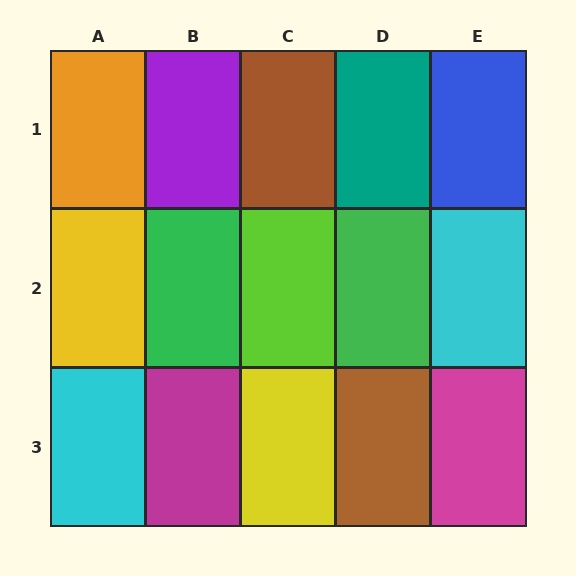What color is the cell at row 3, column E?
Magenta.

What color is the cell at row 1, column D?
Teal.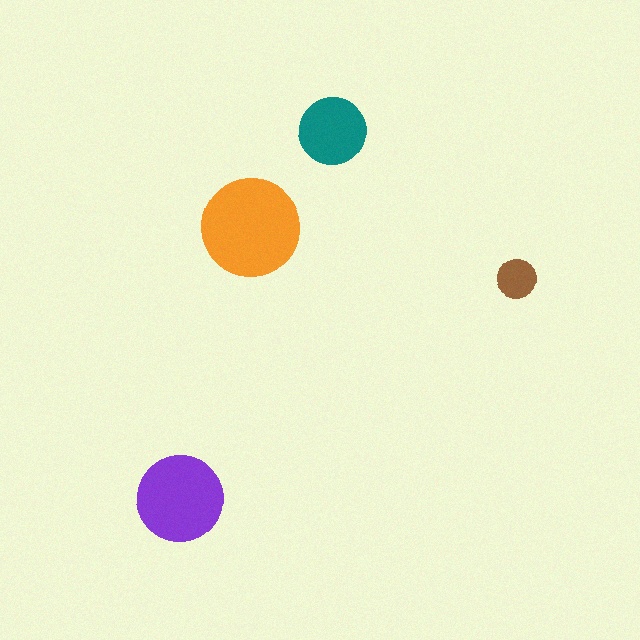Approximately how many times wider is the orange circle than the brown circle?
About 2.5 times wider.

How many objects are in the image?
There are 4 objects in the image.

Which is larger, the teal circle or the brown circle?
The teal one.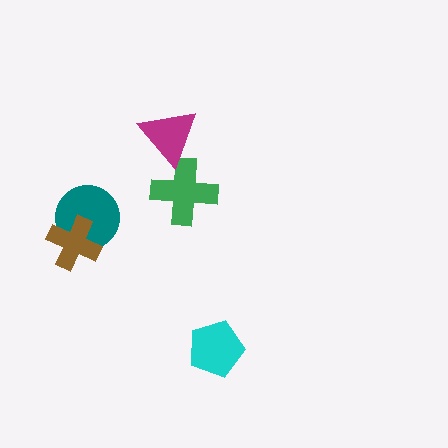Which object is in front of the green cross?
The magenta triangle is in front of the green cross.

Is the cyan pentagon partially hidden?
No, no other shape covers it.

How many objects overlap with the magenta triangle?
1 object overlaps with the magenta triangle.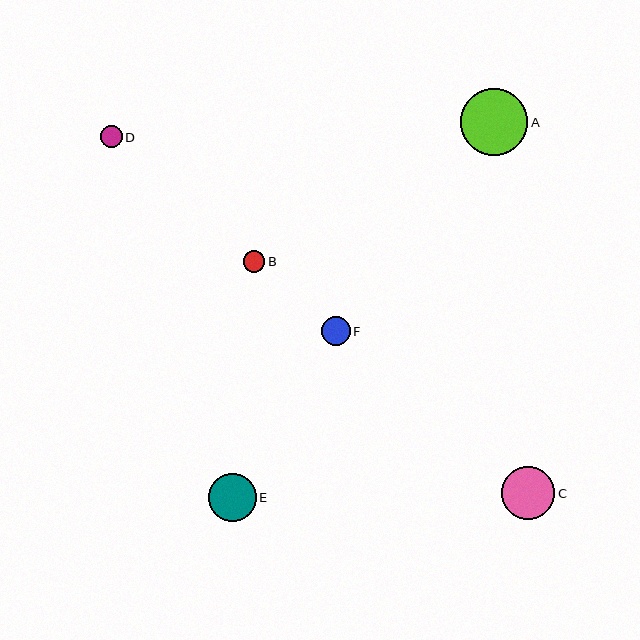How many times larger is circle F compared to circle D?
Circle F is approximately 1.3 times the size of circle D.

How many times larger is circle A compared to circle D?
Circle A is approximately 3.1 times the size of circle D.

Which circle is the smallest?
Circle D is the smallest with a size of approximately 21 pixels.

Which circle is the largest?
Circle A is the largest with a size of approximately 67 pixels.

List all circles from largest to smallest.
From largest to smallest: A, C, E, F, B, D.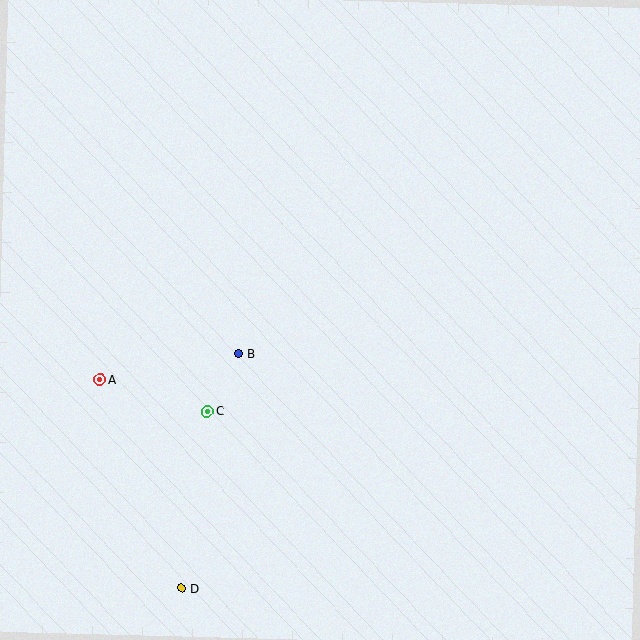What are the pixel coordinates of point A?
Point A is at (100, 379).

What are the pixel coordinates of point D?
Point D is at (182, 588).